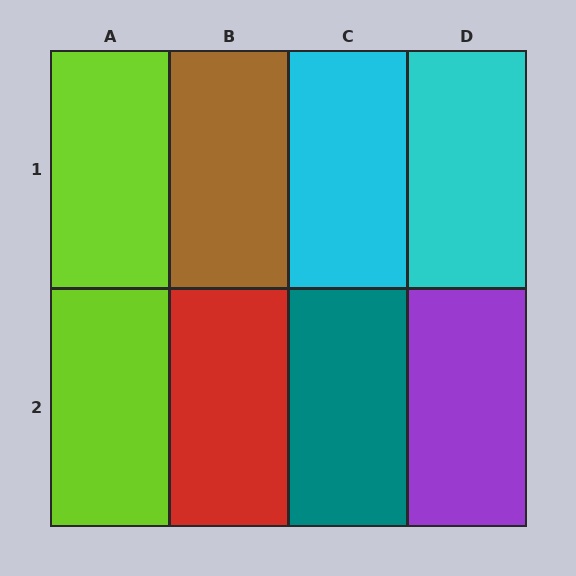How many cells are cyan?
2 cells are cyan.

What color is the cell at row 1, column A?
Lime.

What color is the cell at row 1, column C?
Cyan.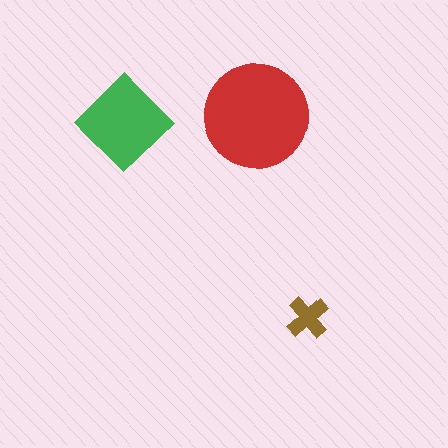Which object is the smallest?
The brown cross.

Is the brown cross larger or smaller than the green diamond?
Smaller.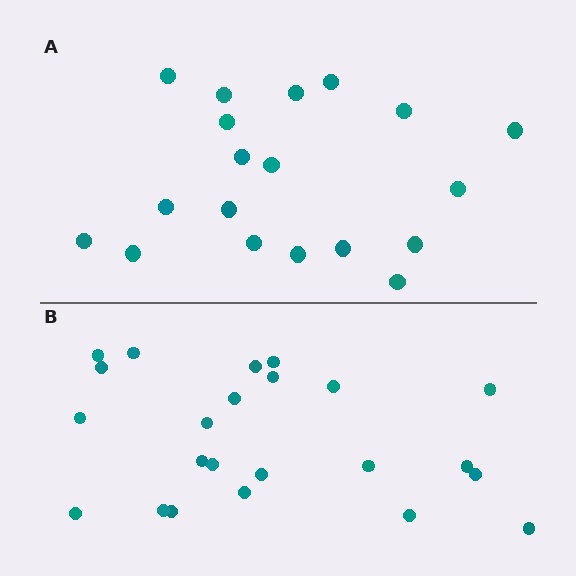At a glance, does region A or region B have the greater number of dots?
Region B (the bottom region) has more dots.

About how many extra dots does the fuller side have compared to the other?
Region B has about 4 more dots than region A.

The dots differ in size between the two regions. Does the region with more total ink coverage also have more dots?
No. Region A has more total ink coverage because its dots are larger, but region B actually contains more individual dots. Total area can be misleading — the number of items is what matters here.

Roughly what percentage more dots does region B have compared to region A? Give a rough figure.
About 20% more.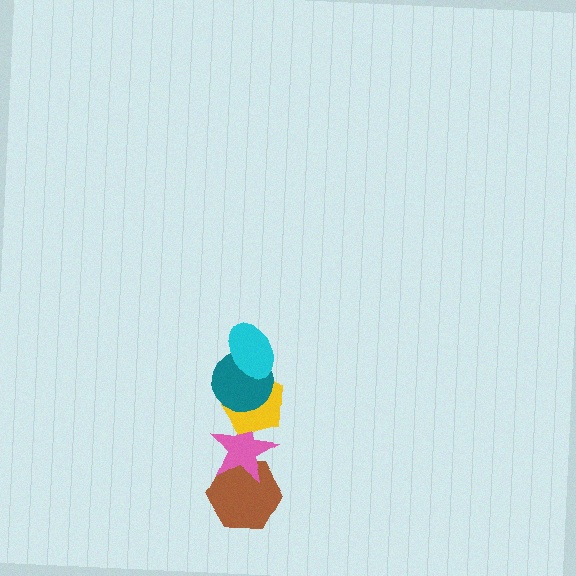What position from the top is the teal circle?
The teal circle is 2nd from the top.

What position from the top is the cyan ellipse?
The cyan ellipse is 1st from the top.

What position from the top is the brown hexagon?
The brown hexagon is 5th from the top.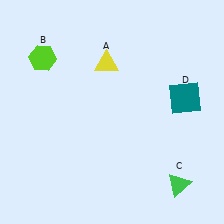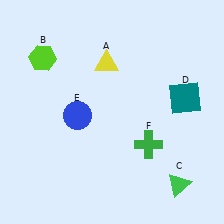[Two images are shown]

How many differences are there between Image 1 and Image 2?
There are 2 differences between the two images.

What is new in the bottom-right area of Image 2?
A green cross (F) was added in the bottom-right area of Image 2.